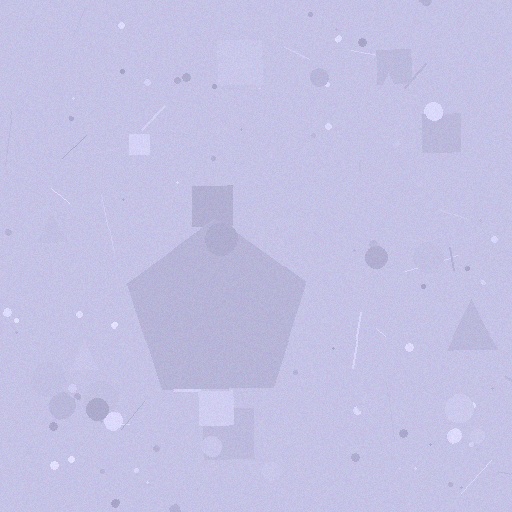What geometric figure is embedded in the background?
A pentagon is embedded in the background.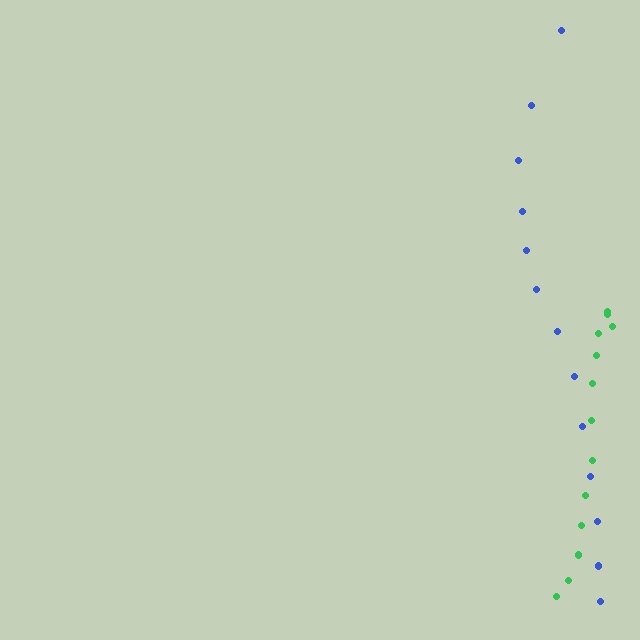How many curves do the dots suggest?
There are 2 distinct paths.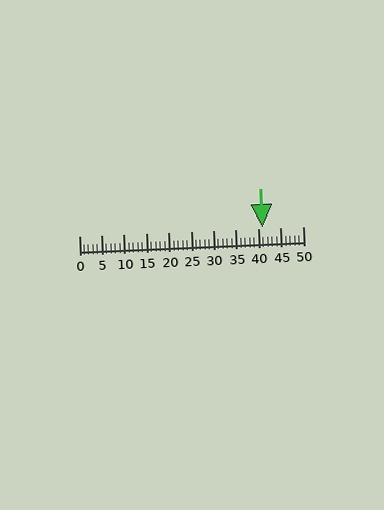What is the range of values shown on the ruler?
The ruler shows values from 0 to 50.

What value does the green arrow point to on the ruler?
The green arrow points to approximately 41.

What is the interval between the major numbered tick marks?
The major tick marks are spaced 5 units apart.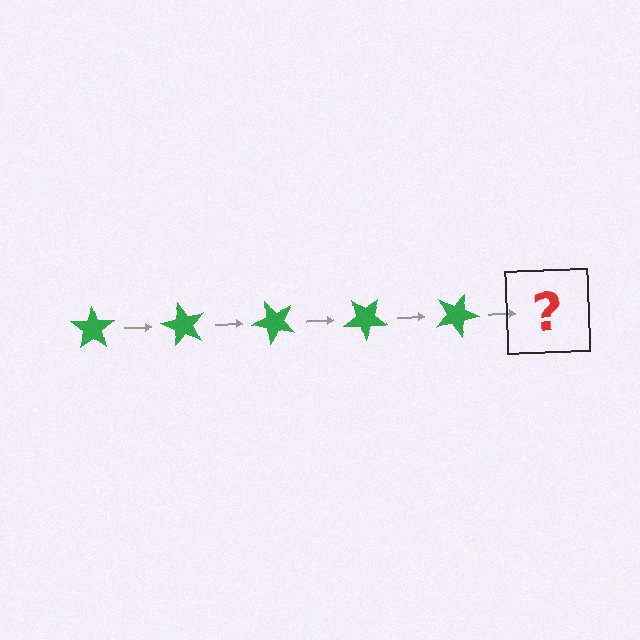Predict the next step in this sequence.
The next step is a green star rotated 300 degrees.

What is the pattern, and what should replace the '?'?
The pattern is that the star rotates 60 degrees each step. The '?' should be a green star rotated 300 degrees.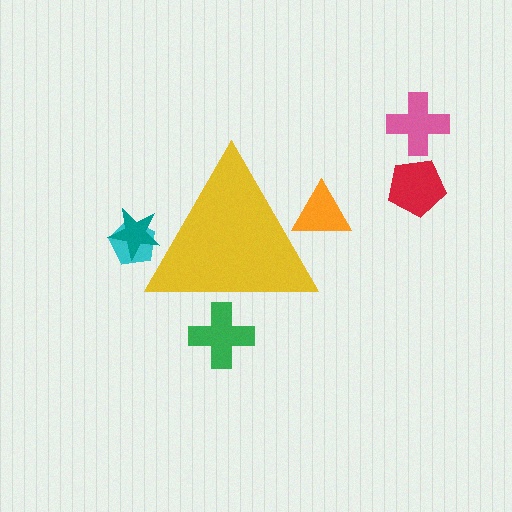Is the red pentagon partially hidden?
No, the red pentagon is fully visible.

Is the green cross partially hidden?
Yes, the green cross is partially hidden behind the yellow triangle.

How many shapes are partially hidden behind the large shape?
4 shapes are partially hidden.